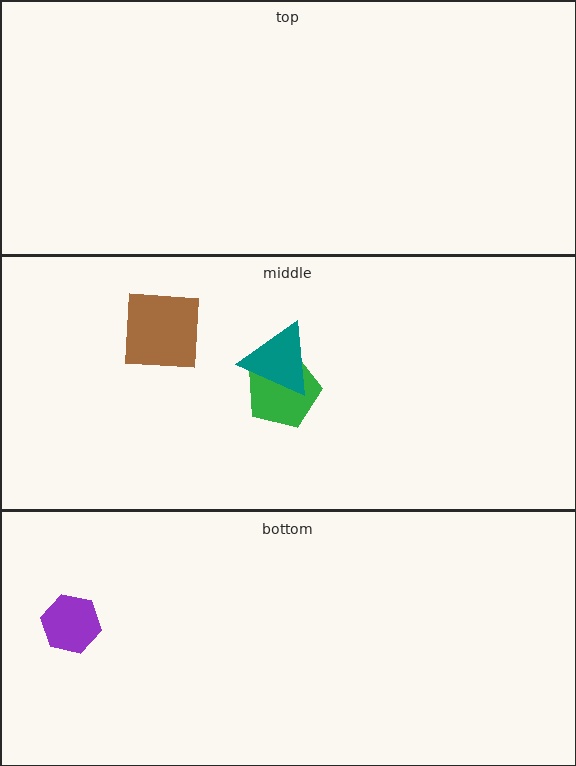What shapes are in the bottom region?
The purple hexagon.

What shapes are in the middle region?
The green pentagon, the teal triangle, the brown square.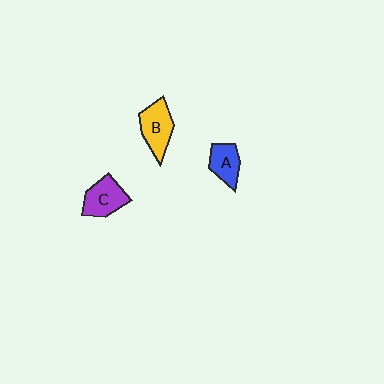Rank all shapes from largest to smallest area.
From largest to smallest: B (yellow), C (purple), A (blue).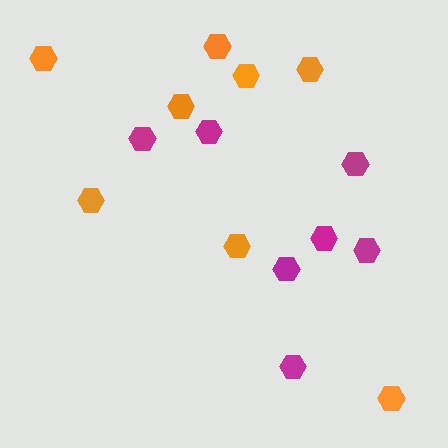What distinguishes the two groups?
There are 2 groups: one group of magenta hexagons (7) and one group of orange hexagons (8).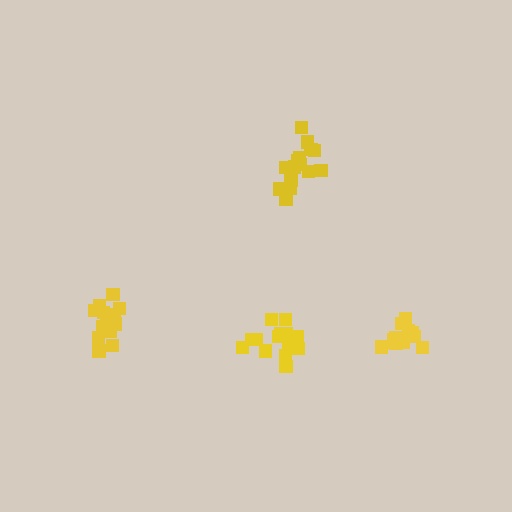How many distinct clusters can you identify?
There are 4 distinct clusters.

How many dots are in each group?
Group 1: 12 dots, Group 2: 16 dots, Group 3: 15 dots, Group 4: 15 dots (58 total).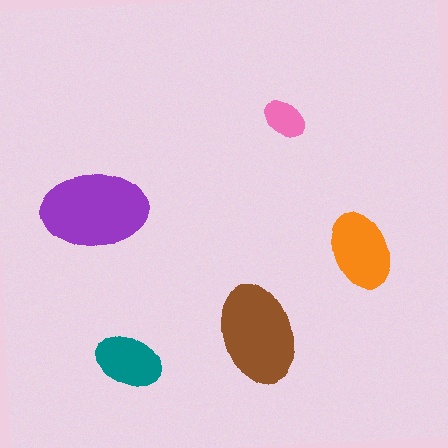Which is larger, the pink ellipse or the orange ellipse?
The orange one.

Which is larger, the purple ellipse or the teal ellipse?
The purple one.